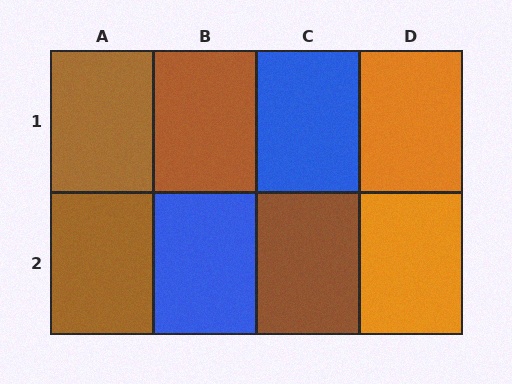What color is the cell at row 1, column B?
Brown.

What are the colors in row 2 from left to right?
Brown, blue, brown, orange.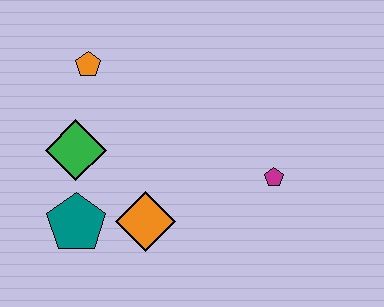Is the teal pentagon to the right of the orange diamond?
No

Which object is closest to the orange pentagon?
The green diamond is closest to the orange pentagon.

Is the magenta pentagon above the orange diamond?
Yes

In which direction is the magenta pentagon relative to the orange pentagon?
The magenta pentagon is to the right of the orange pentagon.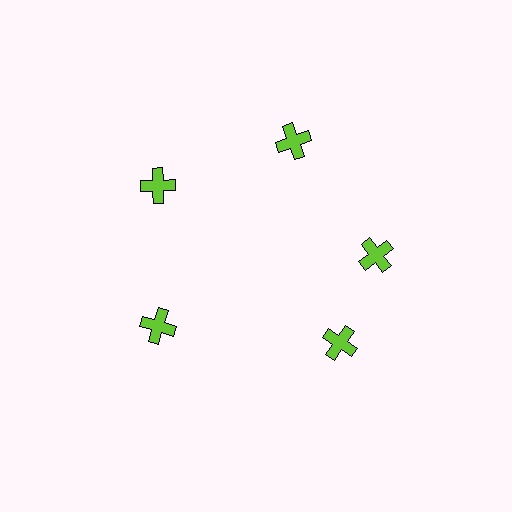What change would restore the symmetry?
The symmetry would be restored by rotating it back into even spacing with its neighbors so that all 5 crosses sit at equal angles and equal distance from the center.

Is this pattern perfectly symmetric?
No. The 5 lime crosses are arranged in a ring, but one element near the 5 o'clock position is rotated out of alignment along the ring, breaking the 5-fold rotational symmetry.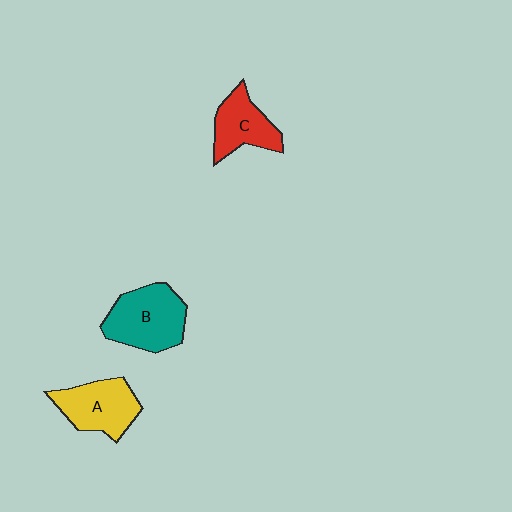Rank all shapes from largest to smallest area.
From largest to smallest: B (teal), A (yellow), C (red).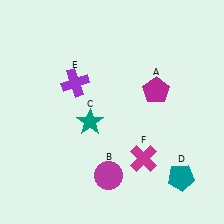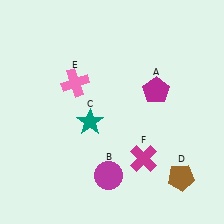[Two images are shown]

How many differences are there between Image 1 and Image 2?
There are 2 differences between the two images.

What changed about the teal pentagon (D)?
In Image 1, D is teal. In Image 2, it changed to brown.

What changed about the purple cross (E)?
In Image 1, E is purple. In Image 2, it changed to pink.